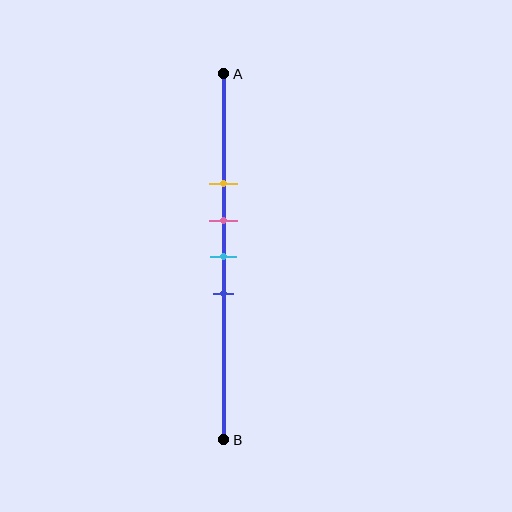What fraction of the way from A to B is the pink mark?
The pink mark is approximately 40% (0.4) of the way from A to B.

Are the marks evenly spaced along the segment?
Yes, the marks are approximately evenly spaced.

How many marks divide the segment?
There are 4 marks dividing the segment.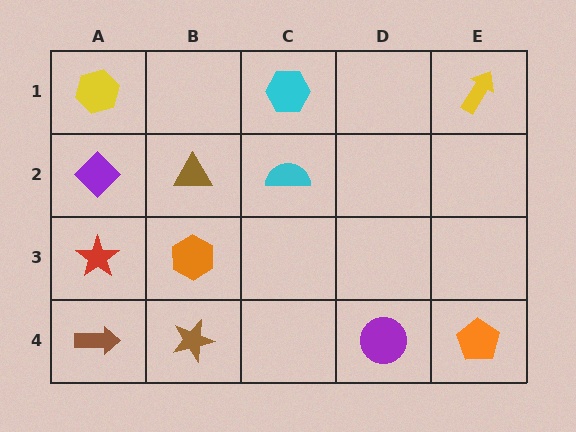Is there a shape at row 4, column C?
No, that cell is empty.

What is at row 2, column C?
A cyan semicircle.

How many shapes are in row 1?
3 shapes.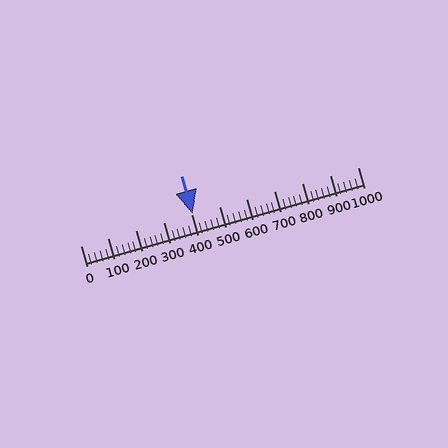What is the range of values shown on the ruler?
The ruler shows values from 0 to 1000.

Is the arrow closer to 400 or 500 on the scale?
The arrow is closer to 400.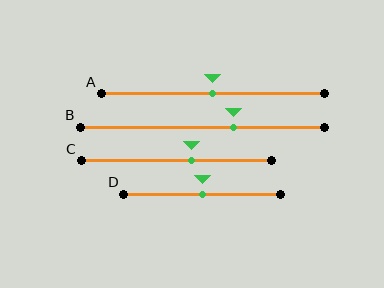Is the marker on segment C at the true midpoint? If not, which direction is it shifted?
No, the marker on segment C is shifted to the right by about 8% of the segment length.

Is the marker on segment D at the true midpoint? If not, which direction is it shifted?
Yes, the marker on segment D is at the true midpoint.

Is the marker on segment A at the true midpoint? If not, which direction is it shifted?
Yes, the marker on segment A is at the true midpoint.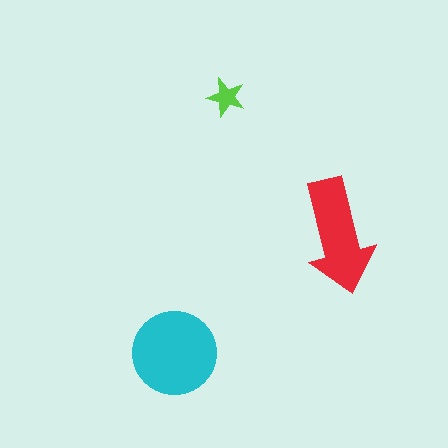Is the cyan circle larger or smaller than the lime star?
Larger.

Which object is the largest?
The cyan circle.